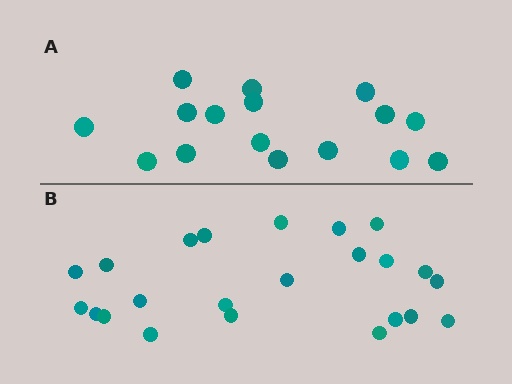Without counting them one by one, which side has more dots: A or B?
Region B (the bottom region) has more dots.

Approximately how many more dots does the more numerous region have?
Region B has roughly 8 or so more dots than region A.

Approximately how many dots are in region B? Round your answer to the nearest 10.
About 20 dots. (The exact count is 23, which rounds to 20.)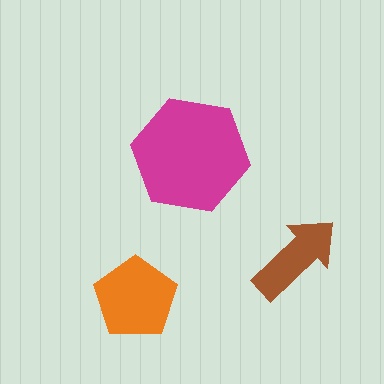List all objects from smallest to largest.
The brown arrow, the orange pentagon, the magenta hexagon.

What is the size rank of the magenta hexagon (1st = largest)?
1st.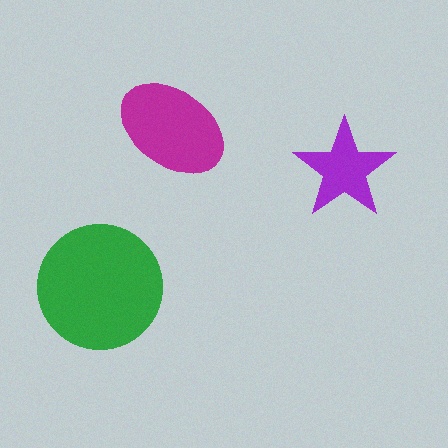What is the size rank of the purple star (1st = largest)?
3rd.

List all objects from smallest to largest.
The purple star, the magenta ellipse, the green circle.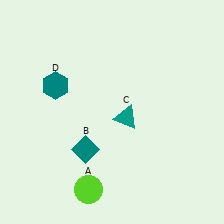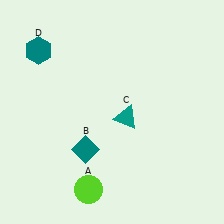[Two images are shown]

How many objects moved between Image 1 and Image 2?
1 object moved between the two images.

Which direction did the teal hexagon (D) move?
The teal hexagon (D) moved up.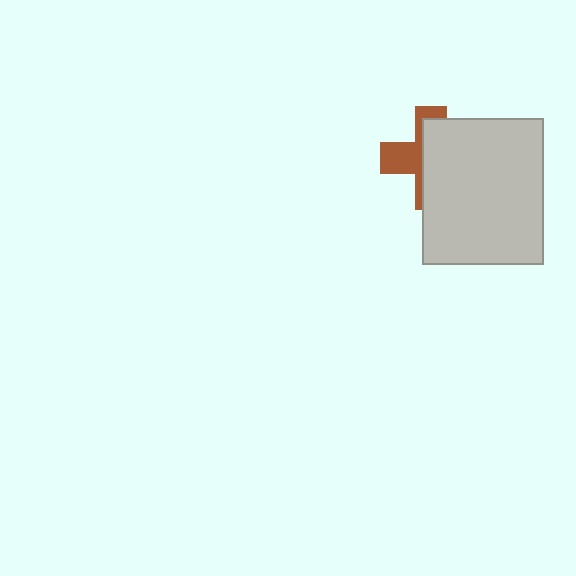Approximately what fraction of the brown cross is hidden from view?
Roughly 63% of the brown cross is hidden behind the light gray rectangle.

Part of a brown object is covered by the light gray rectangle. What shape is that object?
It is a cross.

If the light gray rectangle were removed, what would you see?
You would see the complete brown cross.